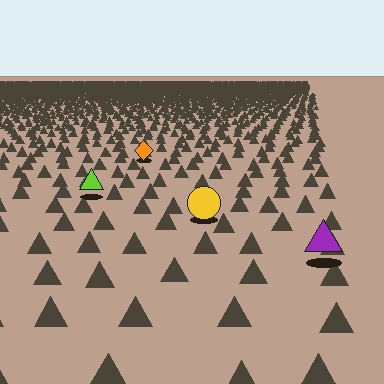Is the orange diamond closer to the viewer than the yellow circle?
No. The yellow circle is closer — you can tell from the texture gradient: the ground texture is coarser near it.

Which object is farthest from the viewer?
The orange diamond is farthest from the viewer. It appears smaller and the ground texture around it is denser.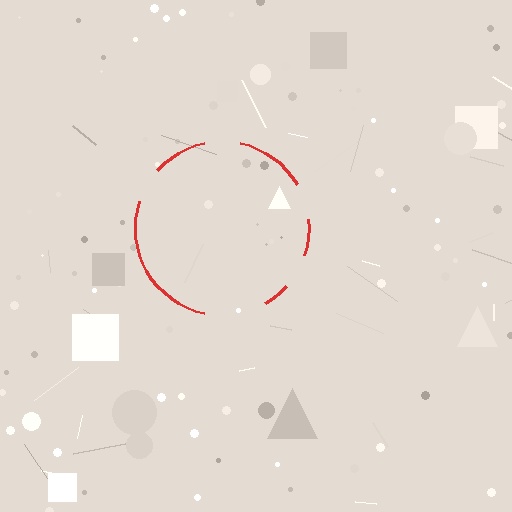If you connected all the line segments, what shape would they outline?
They would outline a circle.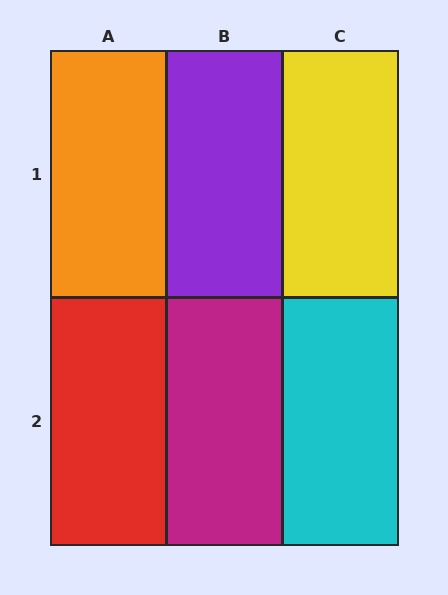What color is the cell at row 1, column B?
Purple.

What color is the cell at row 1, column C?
Yellow.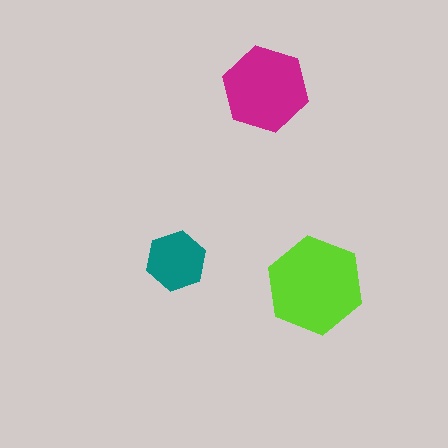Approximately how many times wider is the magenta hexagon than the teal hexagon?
About 1.5 times wider.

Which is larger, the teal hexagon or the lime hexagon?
The lime one.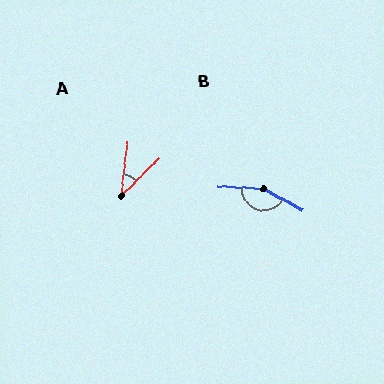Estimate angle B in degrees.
Approximately 154 degrees.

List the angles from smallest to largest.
A (38°), B (154°).